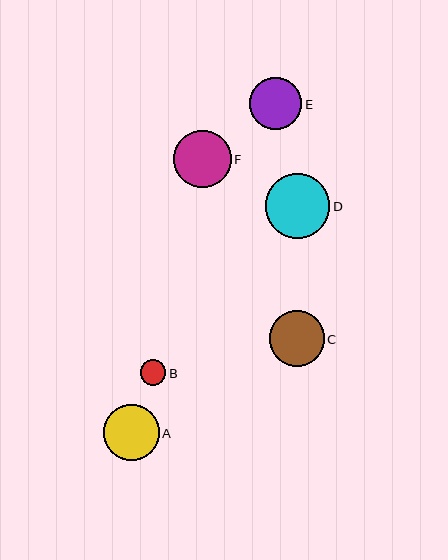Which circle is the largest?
Circle D is the largest with a size of approximately 65 pixels.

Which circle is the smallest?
Circle B is the smallest with a size of approximately 25 pixels.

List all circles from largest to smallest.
From largest to smallest: D, F, A, C, E, B.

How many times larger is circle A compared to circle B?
Circle A is approximately 2.2 times the size of circle B.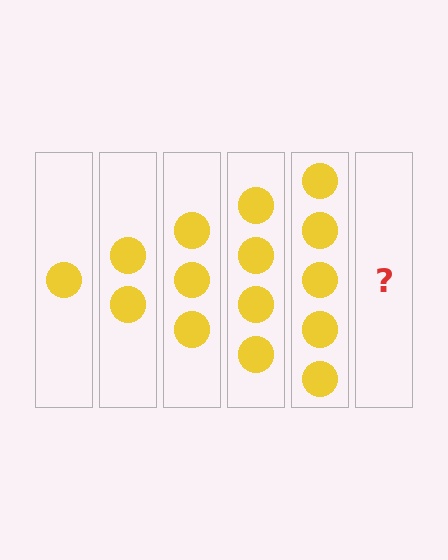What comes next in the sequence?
The next element should be 6 circles.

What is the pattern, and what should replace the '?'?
The pattern is that each step adds one more circle. The '?' should be 6 circles.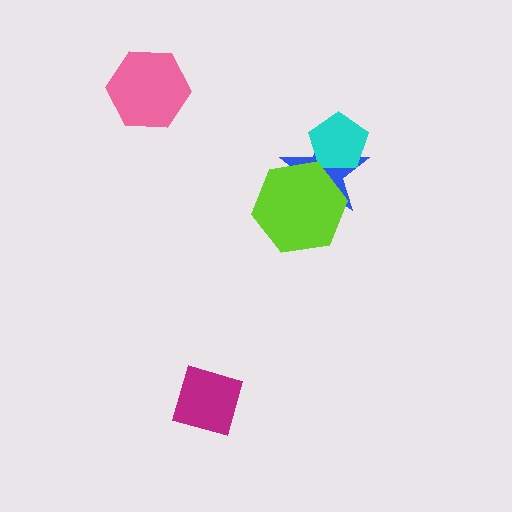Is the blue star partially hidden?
Yes, it is partially covered by another shape.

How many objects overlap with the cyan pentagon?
1 object overlaps with the cyan pentagon.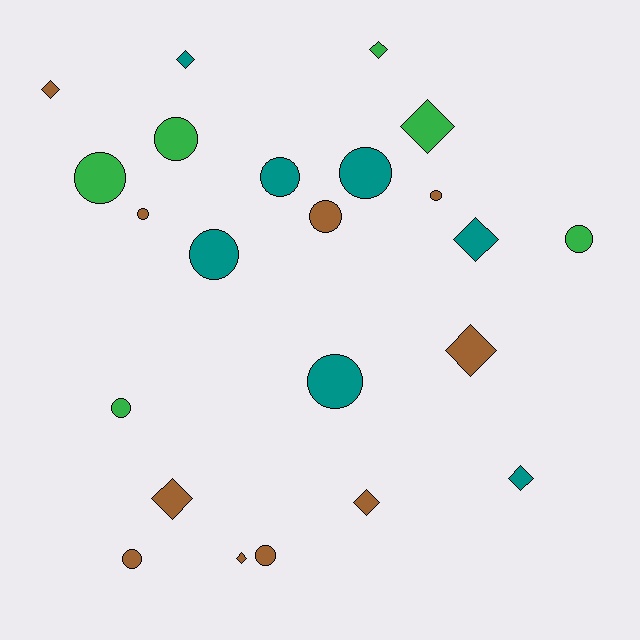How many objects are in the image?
There are 23 objects.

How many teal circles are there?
There are 4 teal circles.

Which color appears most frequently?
Brown, with 10 objects.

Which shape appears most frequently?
Circle, with 13 objects.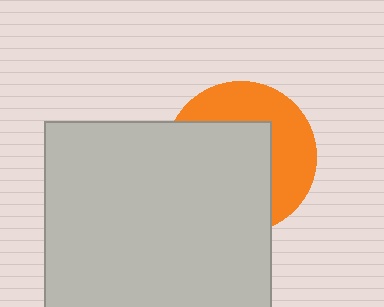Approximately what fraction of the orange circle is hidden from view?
Roughly 58% of the orange circle is hidden behind the light gray rectangle.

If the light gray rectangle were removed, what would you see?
You would see the complete orange circle.